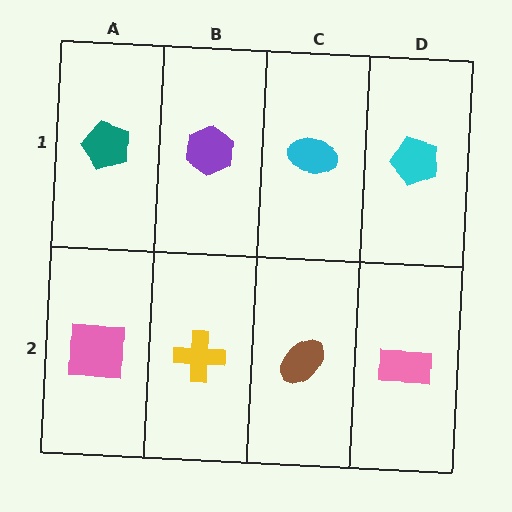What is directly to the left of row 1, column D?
A cyan ellipse.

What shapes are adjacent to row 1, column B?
A yellow cross (row 2, column B), a teal pentagon (row 1, column A), a cyan ellipse (row 1, column C).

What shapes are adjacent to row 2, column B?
A purple hexagon (row 1, column B), a pink square (row 2, column A), a brown ellipse (row 2, column C).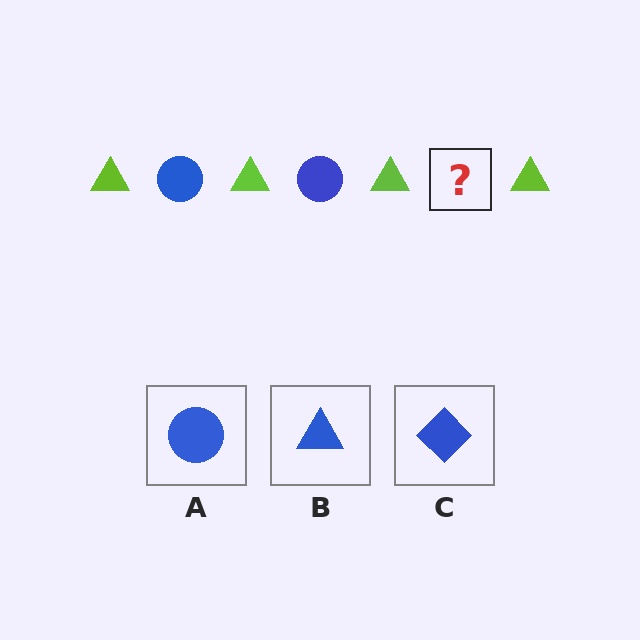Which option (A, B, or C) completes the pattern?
A.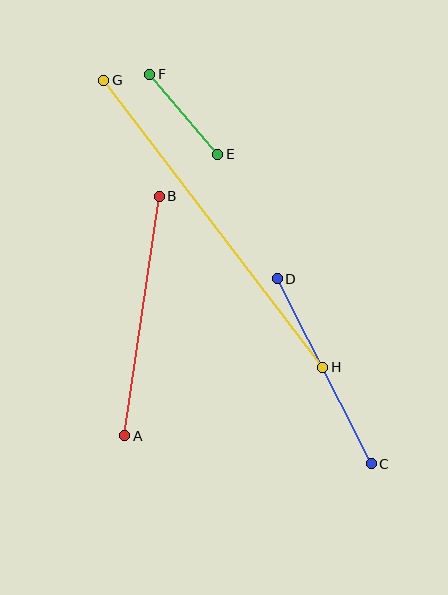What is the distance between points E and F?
The distance is approximately 105 pixels.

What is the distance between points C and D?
The distance is approximately 208 pixels.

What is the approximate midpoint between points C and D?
The midpoint is at approximately (324, 371) pixels.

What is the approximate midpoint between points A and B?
The midpoint is at approximately (142, 316) pixels.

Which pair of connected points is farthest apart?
Points G and H are farthest apart.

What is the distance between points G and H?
The distance is approximately 361 pixels.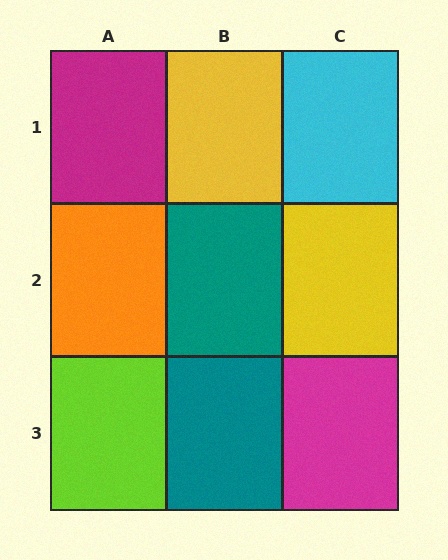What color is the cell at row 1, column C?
Cyan.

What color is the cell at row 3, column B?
Teal.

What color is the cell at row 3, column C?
Magenta.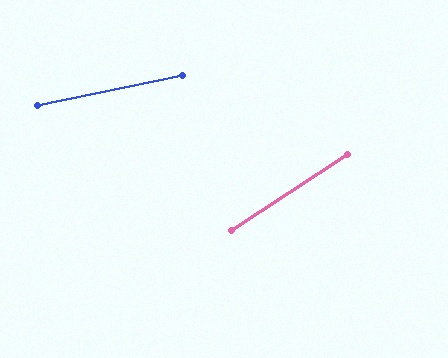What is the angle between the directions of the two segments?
Approximately 22 degrees.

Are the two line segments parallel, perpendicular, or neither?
Neither parallel nor perpendicular — they differ by about 22°.